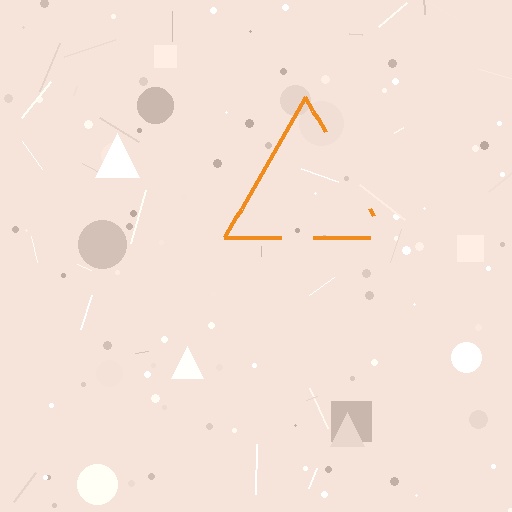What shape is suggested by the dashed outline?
The dashed outline suggests a triangle.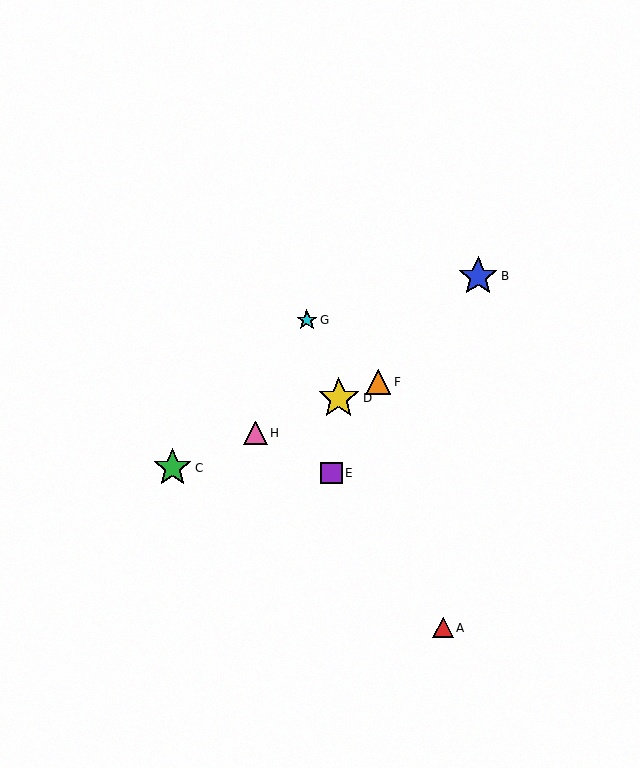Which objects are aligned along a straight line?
Objects C, D, F, H are aligned along a straight line.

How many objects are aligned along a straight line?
4 objects (C, D, F, H) are aligned along a straight line.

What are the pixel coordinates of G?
Object G is at (307, 320).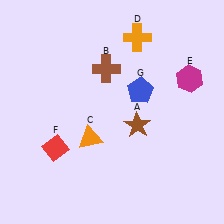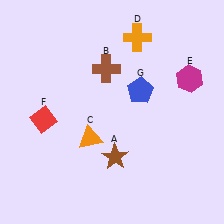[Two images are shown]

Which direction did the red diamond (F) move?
The red diamond (F) moved up.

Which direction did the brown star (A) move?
The brown star (A) moved down.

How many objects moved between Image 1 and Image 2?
2 objects moved between the two images.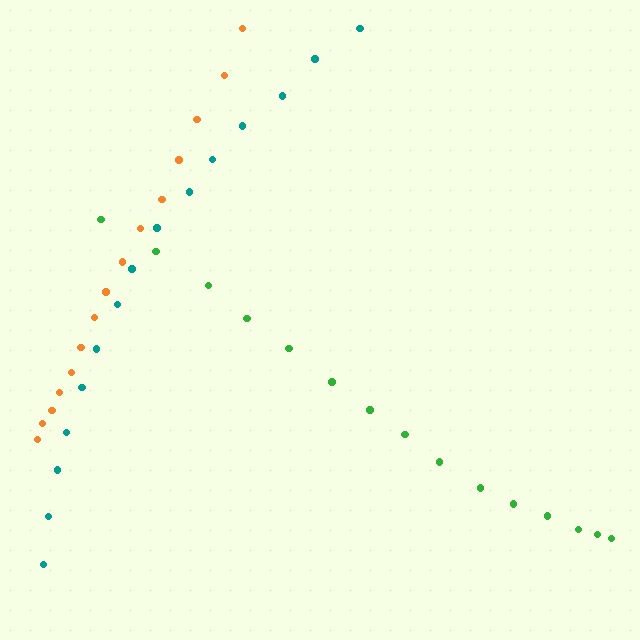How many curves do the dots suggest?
There are 3 distinct paths.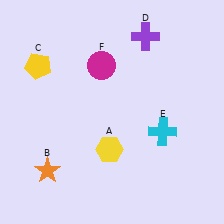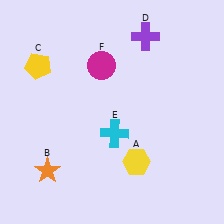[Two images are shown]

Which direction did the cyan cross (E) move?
The cyan cross (E) moved left.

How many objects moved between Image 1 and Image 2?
2 objects moved between the two images.